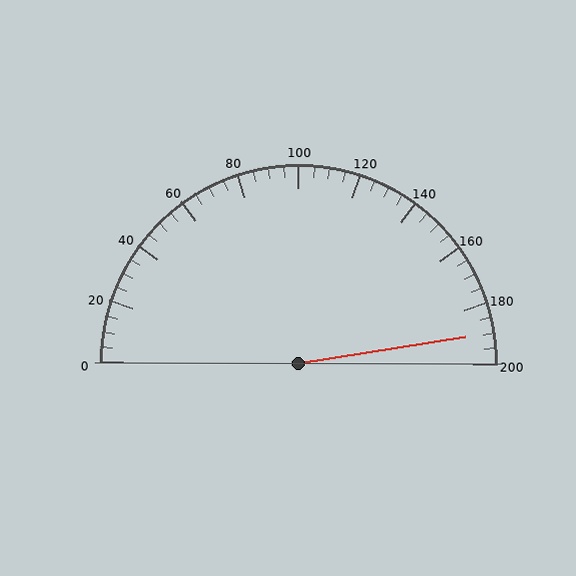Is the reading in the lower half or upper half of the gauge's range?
The reading is in the upper half of the range (0 to 200).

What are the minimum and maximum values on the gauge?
The gauge ranges from 0 to 200.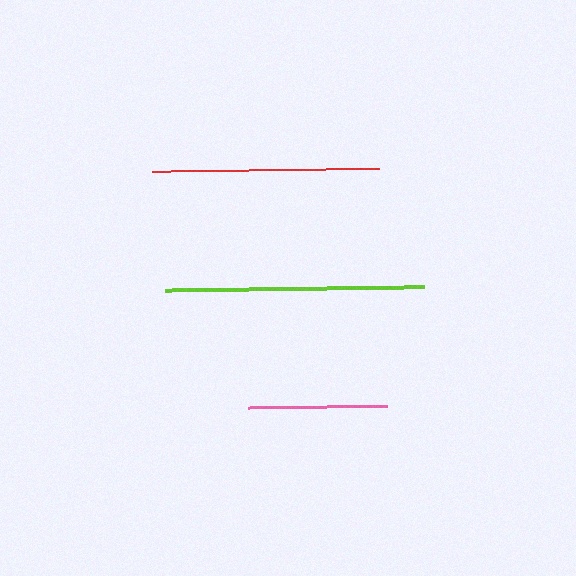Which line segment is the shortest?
The pink line is the shortest at approximately 139 pixels.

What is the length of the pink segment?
The pink segment is approximately 139 pixels long.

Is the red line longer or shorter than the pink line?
The red line is longer than the pink line.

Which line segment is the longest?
The lime line is the longest at approximately 258 pixels.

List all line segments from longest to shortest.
From longest to shortest: lime, red, pink.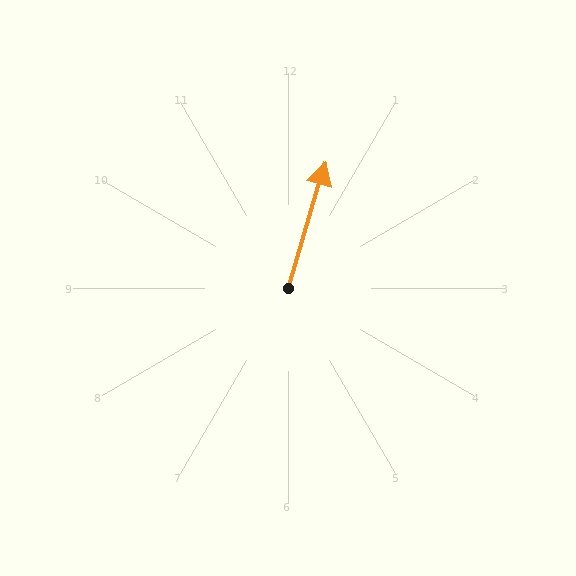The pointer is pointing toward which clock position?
Roughly 1 o'clock.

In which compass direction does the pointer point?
North.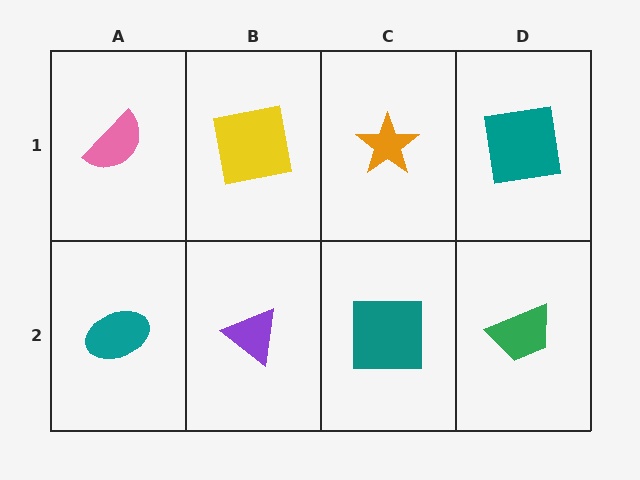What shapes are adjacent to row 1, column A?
A teal ellipse (row 2, column A), a yellow square (row 1, column B).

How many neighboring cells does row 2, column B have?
3.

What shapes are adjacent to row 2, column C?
An orange star (row 1, column C), a purple triangle (row 2, column B), a green trapezoid (row 2, column D).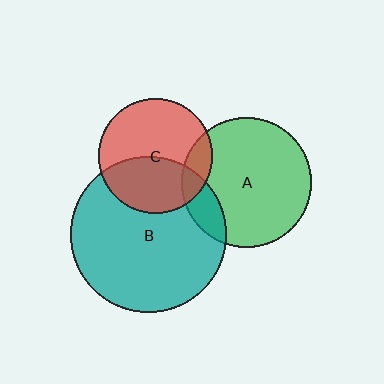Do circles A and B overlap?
Yes.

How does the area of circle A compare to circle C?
Approximately 1.3 times.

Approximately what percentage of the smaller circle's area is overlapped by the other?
Approximately 15%.